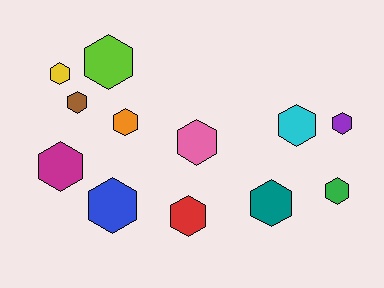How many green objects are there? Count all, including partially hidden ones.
There is 1 green object.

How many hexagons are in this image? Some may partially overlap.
There are 12 hexagons.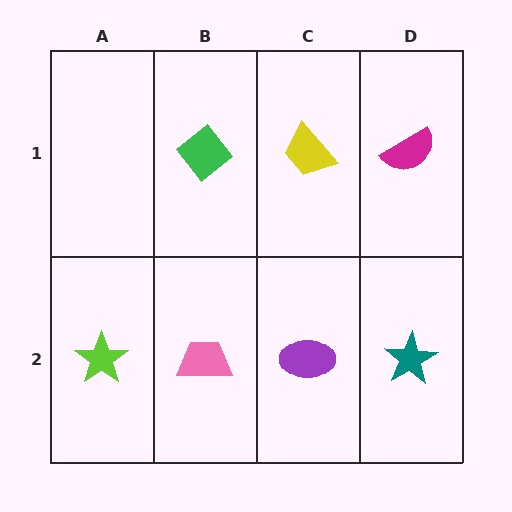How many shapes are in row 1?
3 shapes.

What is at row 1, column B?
A green diamond.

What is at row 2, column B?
A pink trapezoid.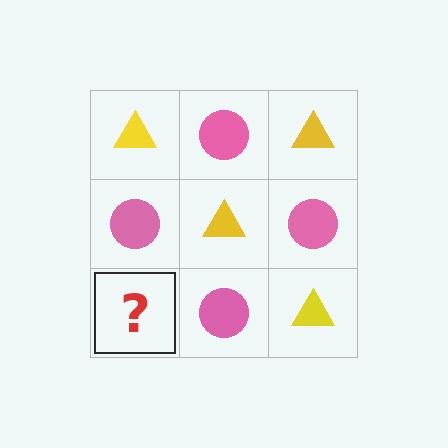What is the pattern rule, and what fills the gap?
The rule is that it alternates yellow triangle and pink circle in a checkerboard pattern. The gap should be filled with a yellow triangle.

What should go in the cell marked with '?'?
The missing cell should contain a yellow triangle.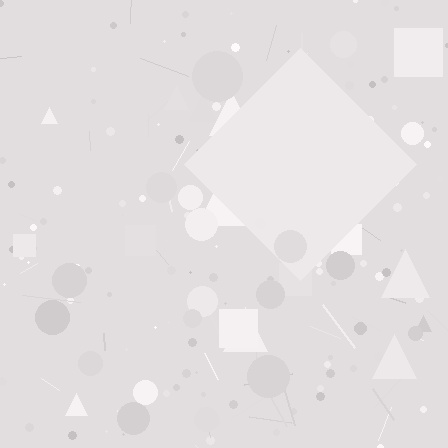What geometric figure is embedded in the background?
A diamond is embedded in the background.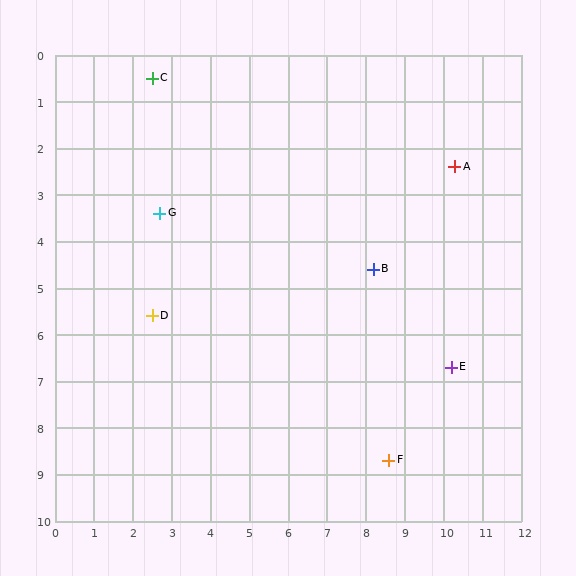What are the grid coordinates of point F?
Point F is at approximately (8.6, 8.7).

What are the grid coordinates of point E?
Point E is at approximately (10.2, 6.7).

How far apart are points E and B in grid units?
Points E and B are about 2.9 grid units apart.